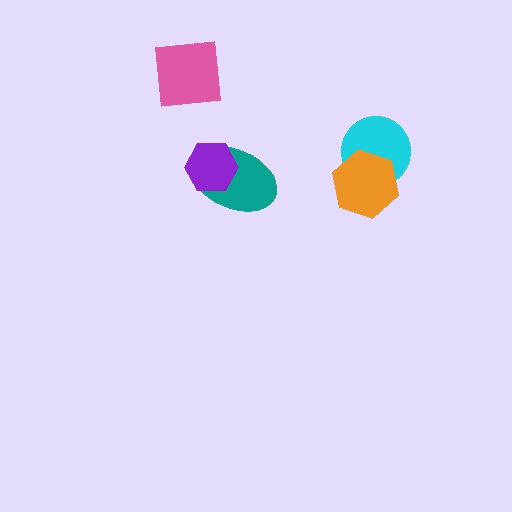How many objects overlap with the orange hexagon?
1 object overlaps with the orange hexagon.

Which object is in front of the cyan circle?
The orange hexagon is in front of the cyan circle.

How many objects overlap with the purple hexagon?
1 object overlaps with the purple hexagon.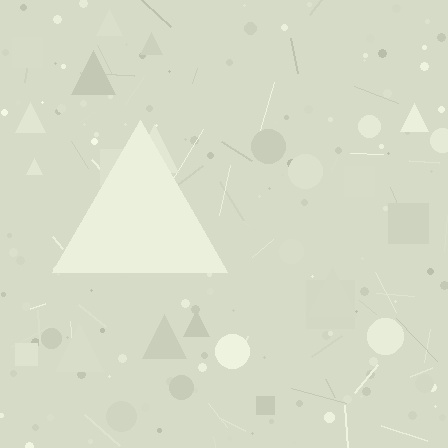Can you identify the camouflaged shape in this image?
The camouflaged shape is a triangle.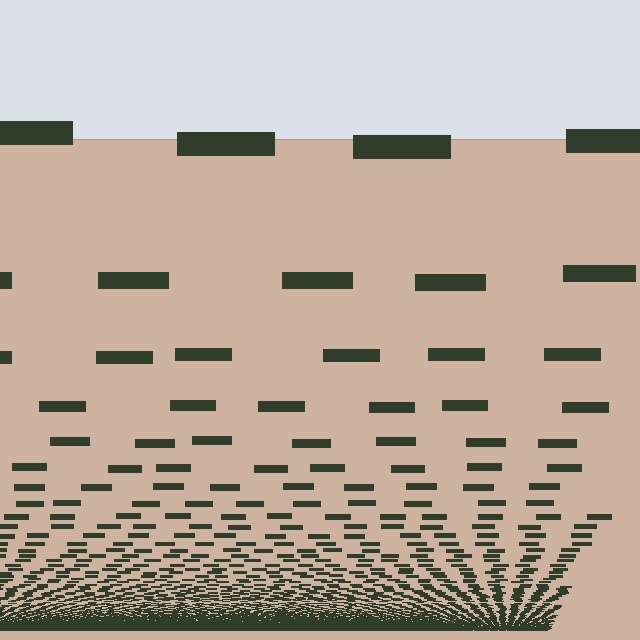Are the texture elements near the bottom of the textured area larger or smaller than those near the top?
Smaller. The gradient is inverted — elements near the bottom are smaller and denser.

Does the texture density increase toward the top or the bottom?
Density increases toward the bottom.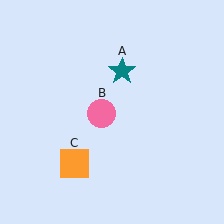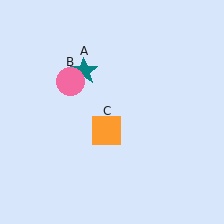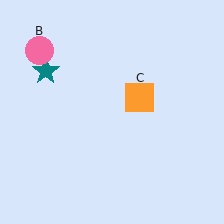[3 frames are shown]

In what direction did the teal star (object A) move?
The teal star (object A) moved left.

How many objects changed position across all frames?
3 objects changed position: teal star (object A), pink circle (object B), orange square (object C).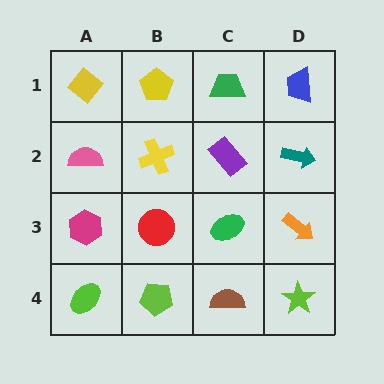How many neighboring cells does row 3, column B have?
4.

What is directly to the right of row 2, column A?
A yellow cross.